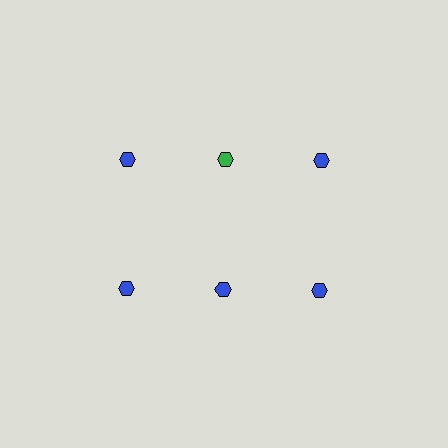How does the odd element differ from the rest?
It has a different color: green instead of blue.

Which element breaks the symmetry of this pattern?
The green hexagon in the top row, second from left column breaks the symmetry. All other shapes are blue hexagons.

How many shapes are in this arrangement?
There are 6 shapes arranged in a grid pattern.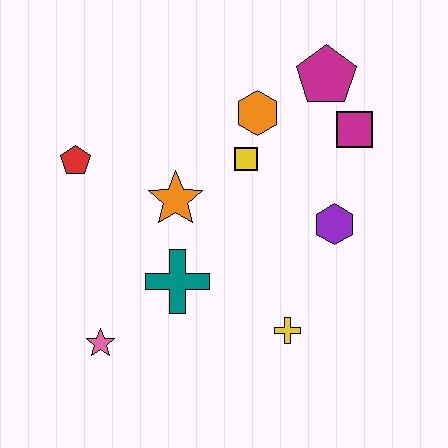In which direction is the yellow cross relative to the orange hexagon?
The yellow cross is below the orange hexagon.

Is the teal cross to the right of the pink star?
Yes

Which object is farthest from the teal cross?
The magenta pentagon is farthest from the teal cross.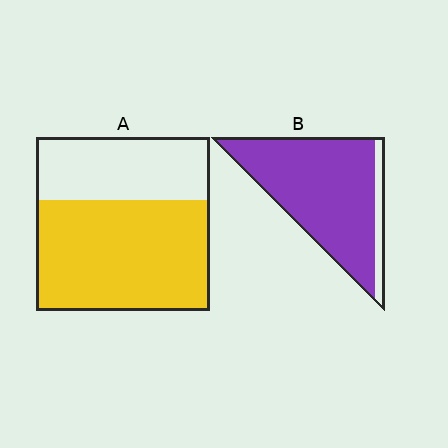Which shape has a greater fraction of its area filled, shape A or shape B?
Shape B.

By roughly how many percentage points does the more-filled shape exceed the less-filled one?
By roughly 25 percentage points (B over A).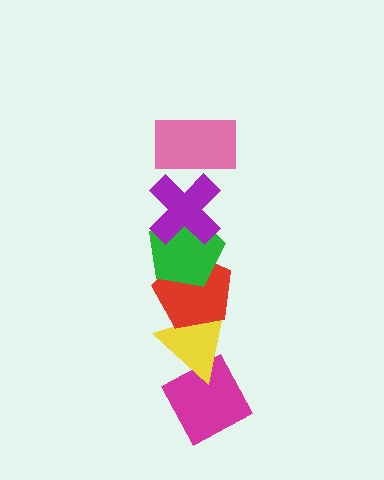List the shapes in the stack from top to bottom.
From top to bottom: the pink rectangle, the purple cross, the green pentagon, the red pentagon, the yellow triangle, the magenta diamond.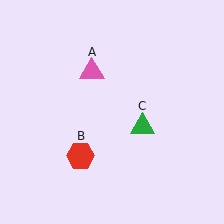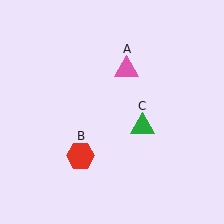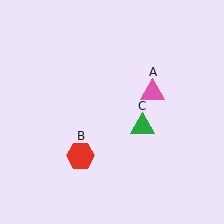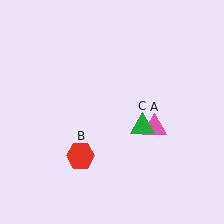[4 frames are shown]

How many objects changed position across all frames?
1 object changed position: pink triangle (object A).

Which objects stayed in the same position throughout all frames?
Red hexagon (object B) and green triangle (object C) remained stationary.